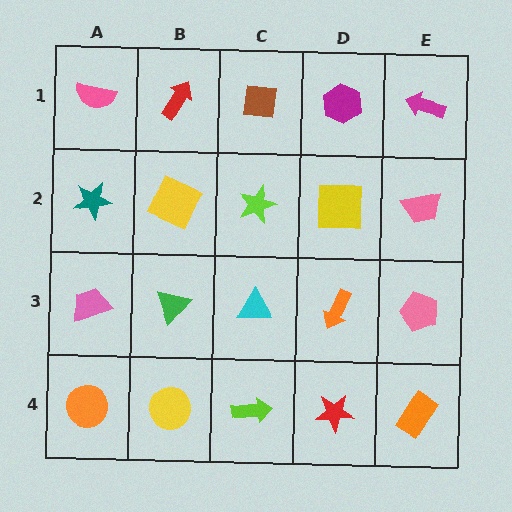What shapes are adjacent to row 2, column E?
A magenta arrow (row 1, column E), a pink pentagon (row 3, column E), a yellow square (row 2, column D).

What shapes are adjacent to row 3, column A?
A teal star (row 2, column A), an orange circle (row 4, column A), a green triangle (row 3, column B).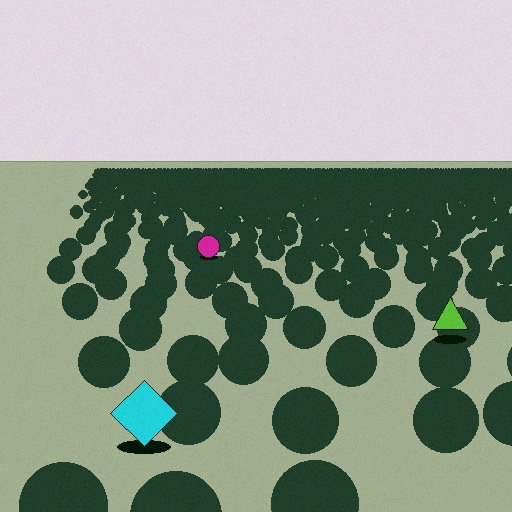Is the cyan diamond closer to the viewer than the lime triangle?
Yes. The cyan diamond is closer — you can tell from the texture gradient: the ground texture is coarser near it.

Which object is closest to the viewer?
The cyan diamond is closest. The texture marks near it are larger and more spread out.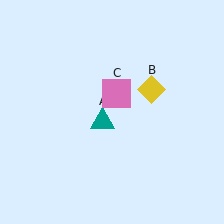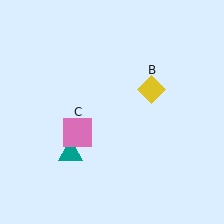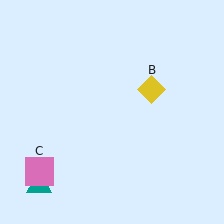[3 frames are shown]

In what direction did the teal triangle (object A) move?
The teal triangle (object A) moved down and to the left.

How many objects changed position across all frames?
2 objects changed position: teal triangle (object A), pink square (object C).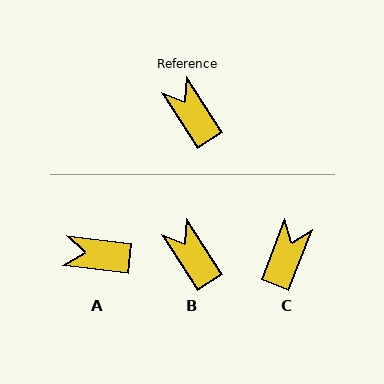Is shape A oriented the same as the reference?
No, it is off by about 50 degrees.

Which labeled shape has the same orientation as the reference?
B.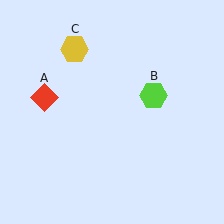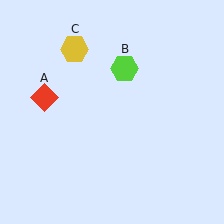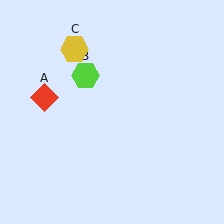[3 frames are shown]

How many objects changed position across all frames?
1 object changed position: lime hexagon (object B).